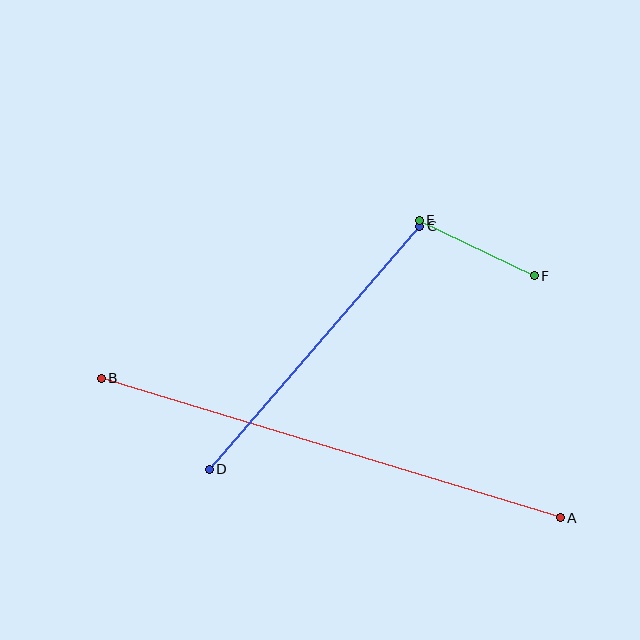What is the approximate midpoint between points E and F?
The midpoint is at approximately (477, 248) pixels.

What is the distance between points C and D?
The distance is approximately 322 pixels.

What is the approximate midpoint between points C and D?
The midpoint is at approximately (315, 348) pixels.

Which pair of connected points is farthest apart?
Points A and B are farthest apart.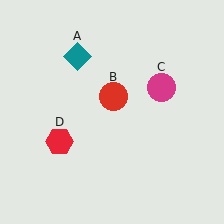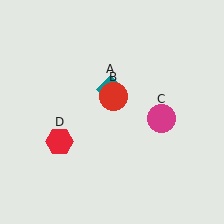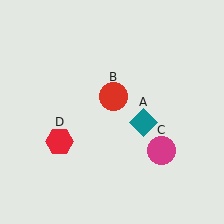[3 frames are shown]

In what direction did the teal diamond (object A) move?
The teal diamond (object A) moved down and to the right.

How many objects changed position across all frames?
2 objects changed position: teal diamond (object A), magenta circle (object C).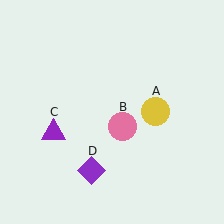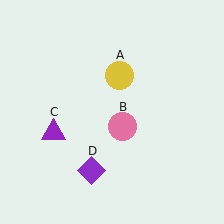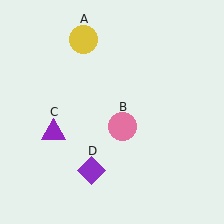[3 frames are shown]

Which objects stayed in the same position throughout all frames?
Pink circle (object B) and purple triangle (object C) and purple diamond (object D) remained stationary.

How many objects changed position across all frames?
1 object changed position: yellow circle (object A).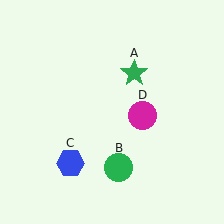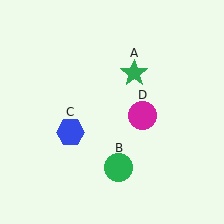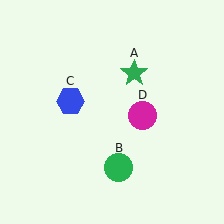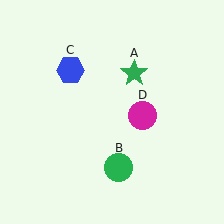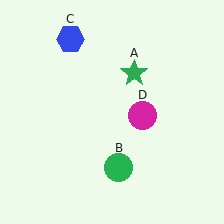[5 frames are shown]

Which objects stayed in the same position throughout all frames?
Green star (object A) and green circle (object B) and magenta circle (object D) remained stationary.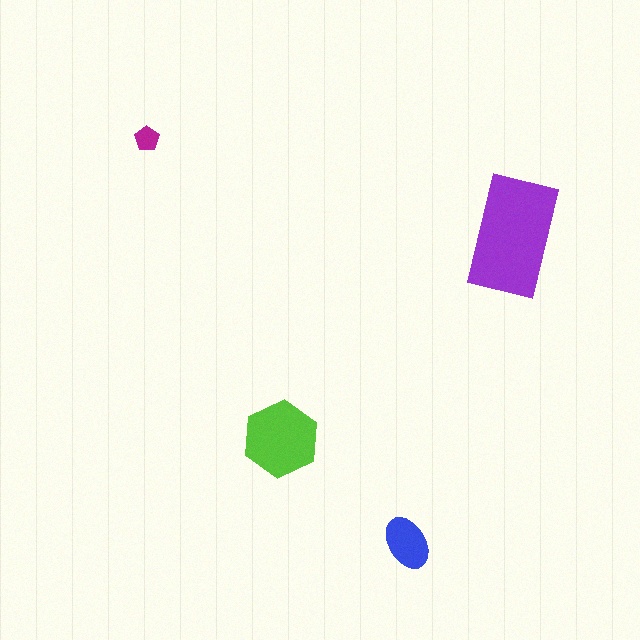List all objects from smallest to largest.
The magenta pentagon, the blue ellipse, the lime hexagon, the purple rectangle.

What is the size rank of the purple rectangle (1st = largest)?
1st.